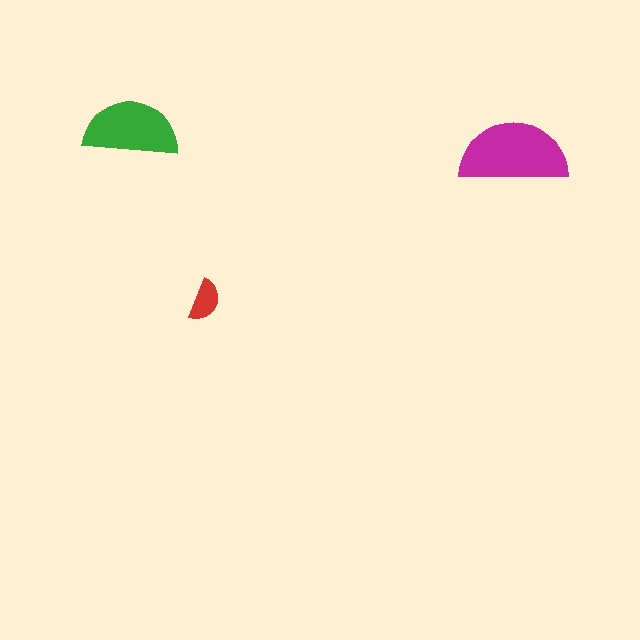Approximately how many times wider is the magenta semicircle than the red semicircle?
About 2.5 times wider.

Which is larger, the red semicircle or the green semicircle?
The green one.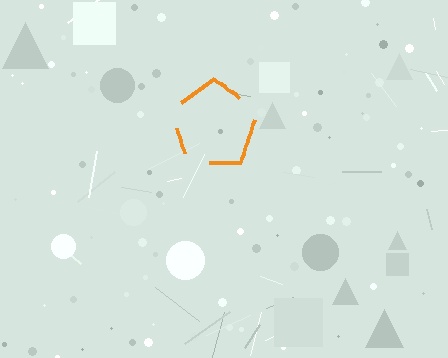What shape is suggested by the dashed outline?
The dashed outline suggests a pentagon.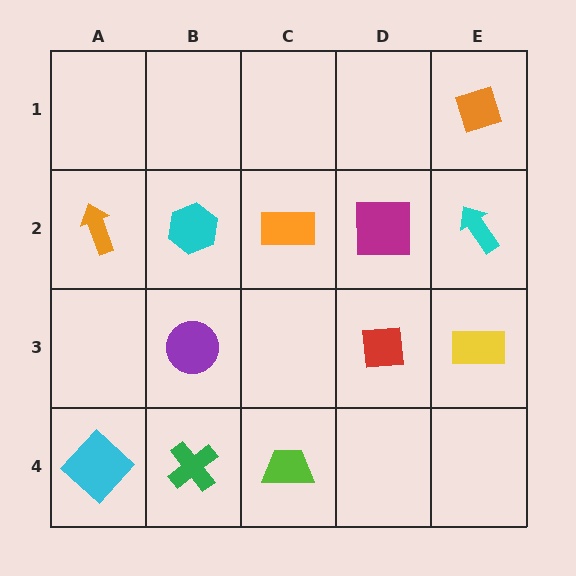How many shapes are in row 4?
3 shapes.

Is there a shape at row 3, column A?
No, that cell is empty.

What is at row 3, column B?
A purple circle.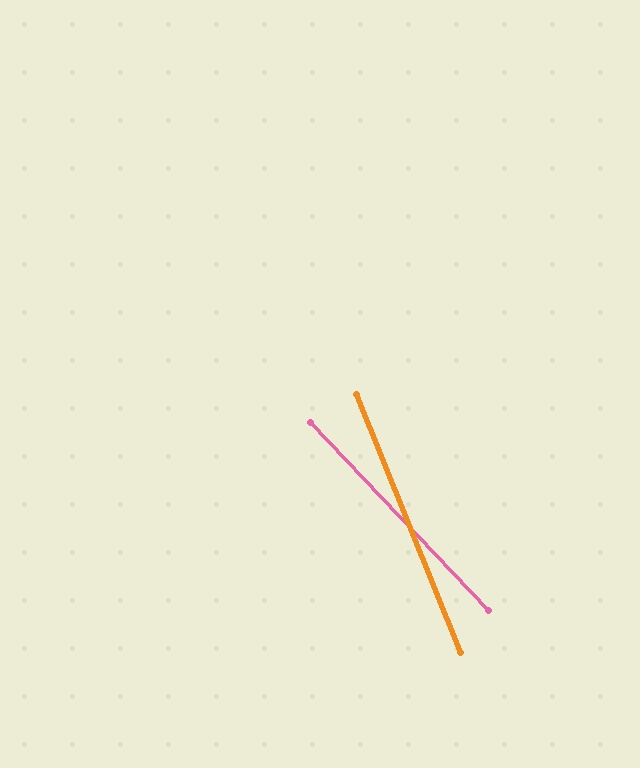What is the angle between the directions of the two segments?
Approximately 22 degrees.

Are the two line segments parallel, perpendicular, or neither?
Neither parallel nor perpendicular — they differ by about 22°.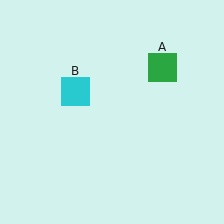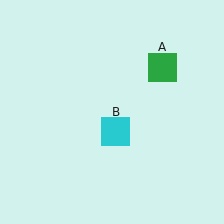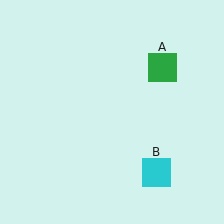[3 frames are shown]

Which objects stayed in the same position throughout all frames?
Green square (object A) remained stationary.